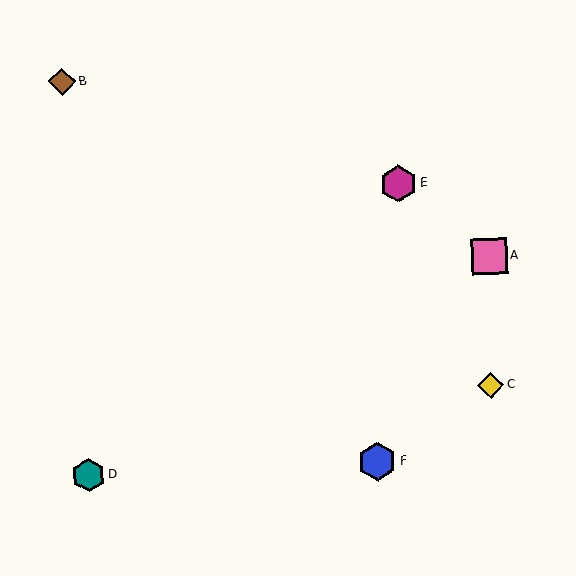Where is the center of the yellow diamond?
The center of the yellow diamond is at (491, 385).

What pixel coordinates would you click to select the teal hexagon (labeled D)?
Click at (89, 475) to select the teal hexagon D.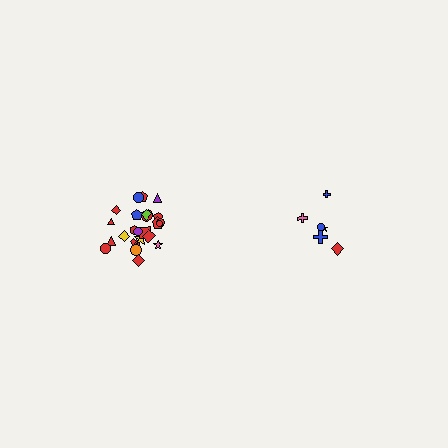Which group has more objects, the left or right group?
The left group.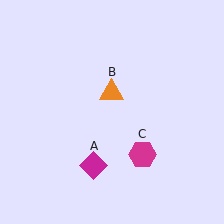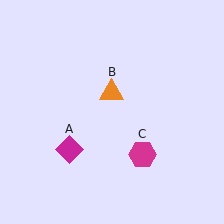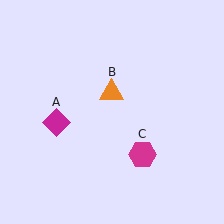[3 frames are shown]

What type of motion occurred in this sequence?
The magenta diamond (object A) rotated clockwise around the center of the scene.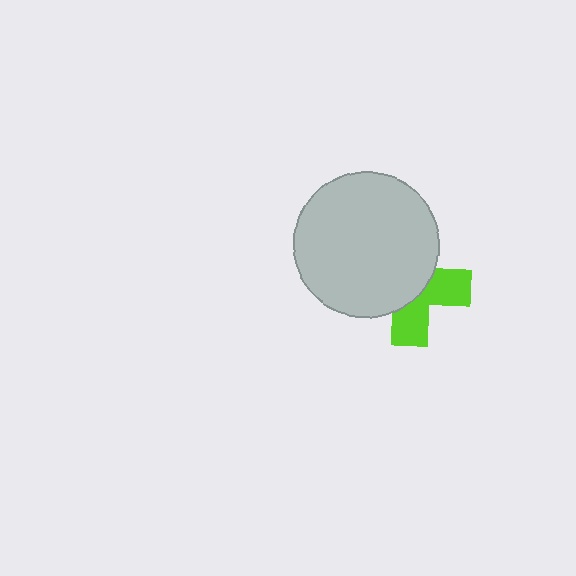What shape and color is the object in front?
The object in front is a light gray circle.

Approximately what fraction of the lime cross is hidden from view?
Roughly 58% of the lime cross is hidden behind the light gray circle.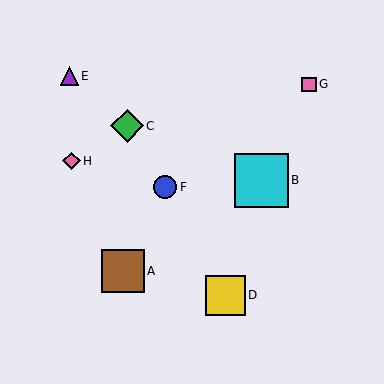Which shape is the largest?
The cyan square (labeled B) is the largest.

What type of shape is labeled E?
Shape E is a purple triangle.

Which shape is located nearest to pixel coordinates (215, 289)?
The yellow square (labeled D) at (225, 295) is nearest to that location.